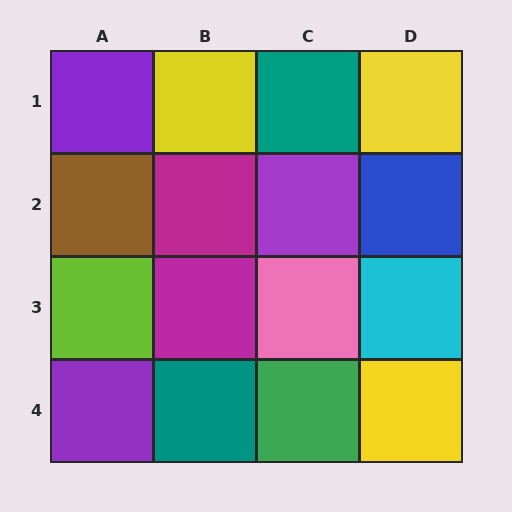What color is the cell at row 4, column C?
Green.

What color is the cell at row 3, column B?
Magenta.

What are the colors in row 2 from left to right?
Brown, magenta, purple, blue.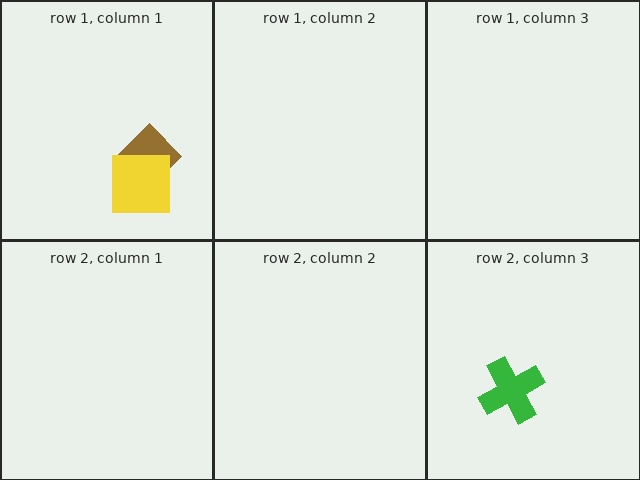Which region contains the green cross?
The row 2, column 3 region.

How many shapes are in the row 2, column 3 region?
1.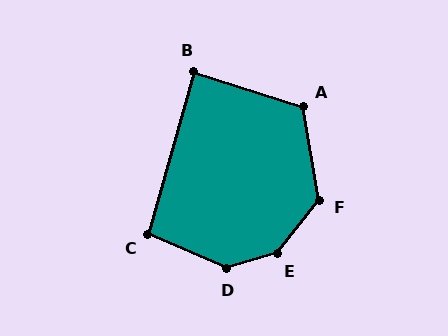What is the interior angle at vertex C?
Approximately 98 degrees (obtuse).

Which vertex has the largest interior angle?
E, at approximately 145 degrees.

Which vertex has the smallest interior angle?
B, at approximately 88 degrees.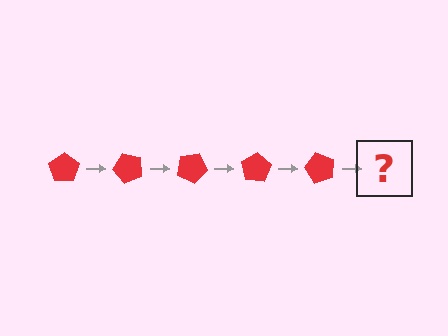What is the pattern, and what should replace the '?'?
The pattern is that the pentagon rotates 50 degrees each step. The '?' should be a red pentagon rotated 250 degrees.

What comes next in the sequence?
The next element should be a red pentagon rotated 250 degrees.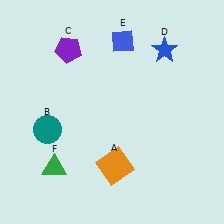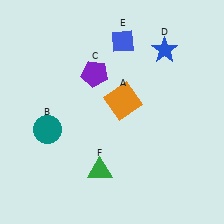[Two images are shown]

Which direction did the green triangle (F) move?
The green triangle (F) moved right.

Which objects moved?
The objects that moved are: the orange square (A), the purple pentagon (C), the green triangle (F).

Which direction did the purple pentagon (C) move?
The purple pentagon (C) moved right.